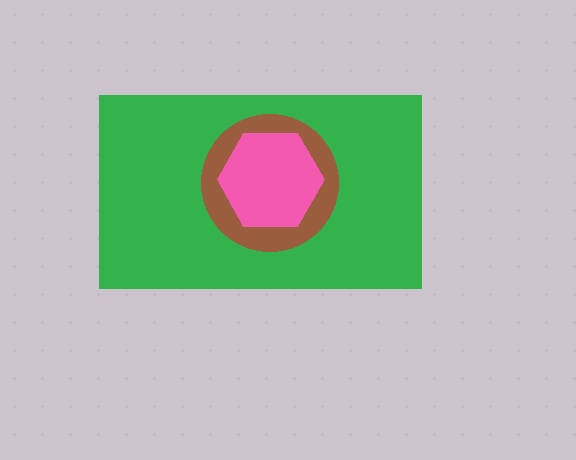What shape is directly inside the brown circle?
The pink hexagon.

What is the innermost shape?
The pink hexagon.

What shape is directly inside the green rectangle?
The brown circle.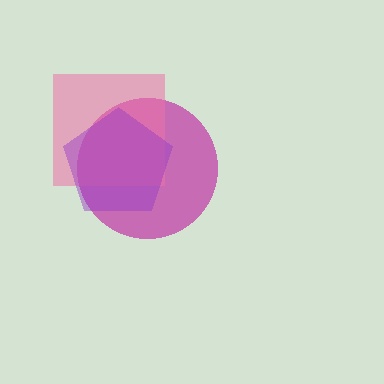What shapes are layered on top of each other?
The layered shapes are: a magenta circle, a pink square, a purple pentagon.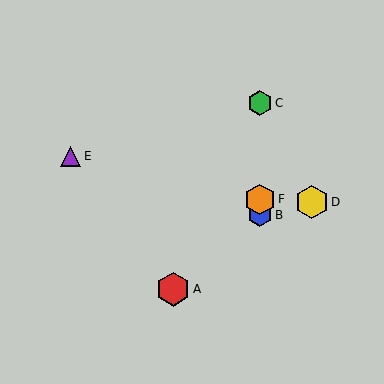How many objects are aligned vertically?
3 objects (B, C, F) are aligned vertically.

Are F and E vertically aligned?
No, F is at x≈260 and E is at x≈71.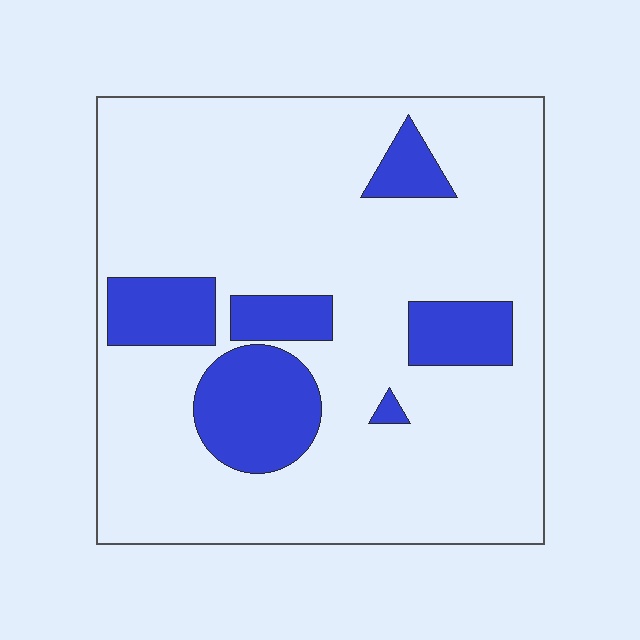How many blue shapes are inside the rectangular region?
6.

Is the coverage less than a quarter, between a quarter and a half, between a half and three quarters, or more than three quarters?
Less than a quarter.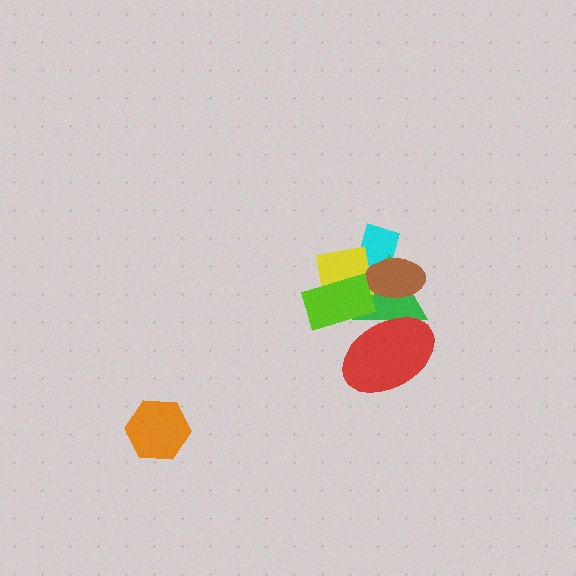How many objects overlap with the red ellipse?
2 objects overlap with the red ellipse.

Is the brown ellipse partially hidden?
No, no other shape covers it.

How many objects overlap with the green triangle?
5 objects overlap with the green triangle.